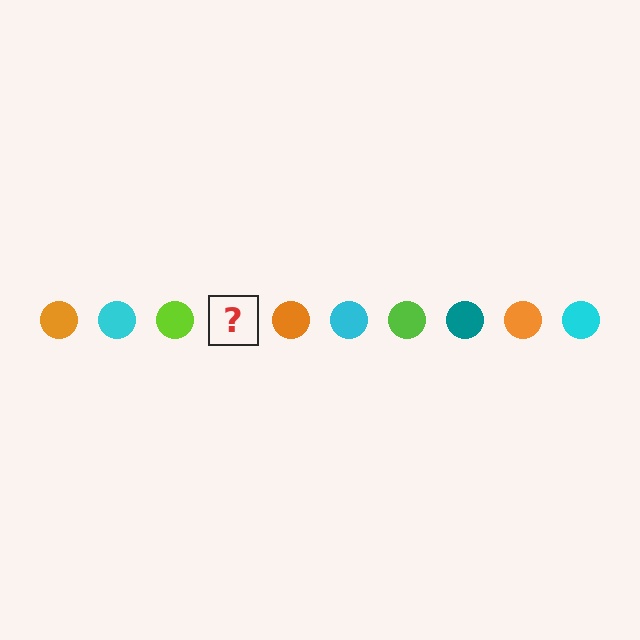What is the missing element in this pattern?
The missing element is a teal circle.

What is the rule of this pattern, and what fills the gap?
The rule is that the pattern cycles through orange, cyan, lime, teal circles. The gap should be filled with a teal circle.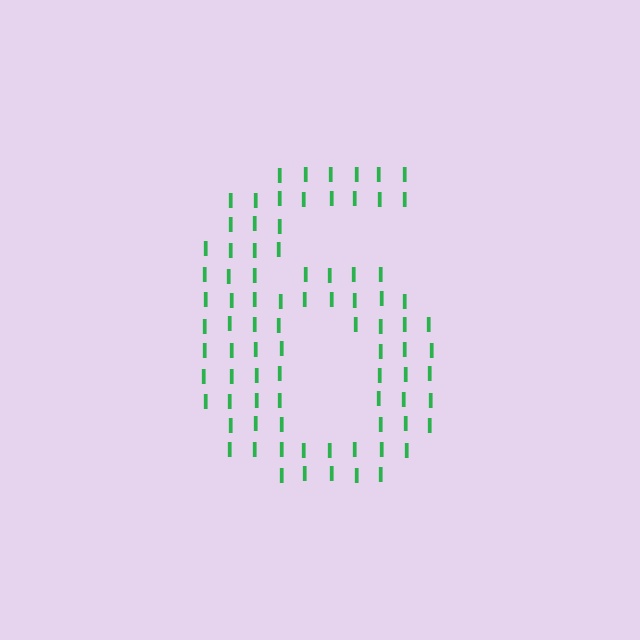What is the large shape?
The large shape is the digit 6.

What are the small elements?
The small elements are letter I's.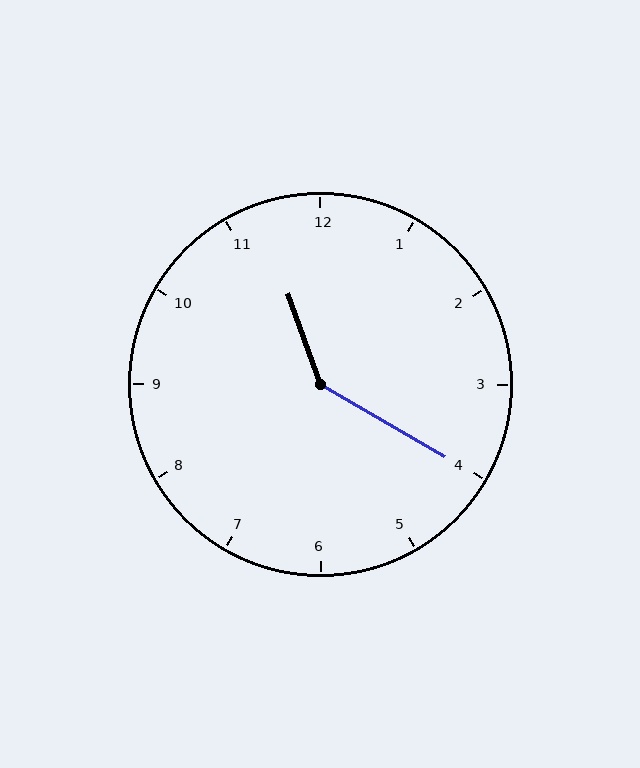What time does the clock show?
11:20.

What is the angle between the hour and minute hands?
Approximately 140 degrees.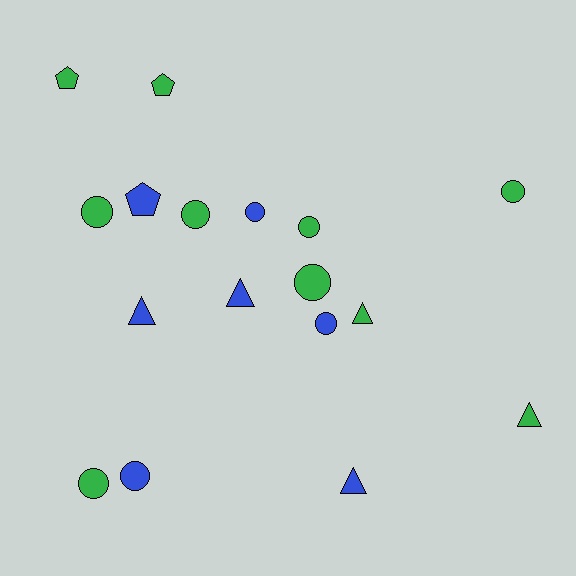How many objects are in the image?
There are 17 objects.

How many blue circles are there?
There are 3 blue circles.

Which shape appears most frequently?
Circle, with 9 objects.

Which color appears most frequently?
Green, with 10 objects.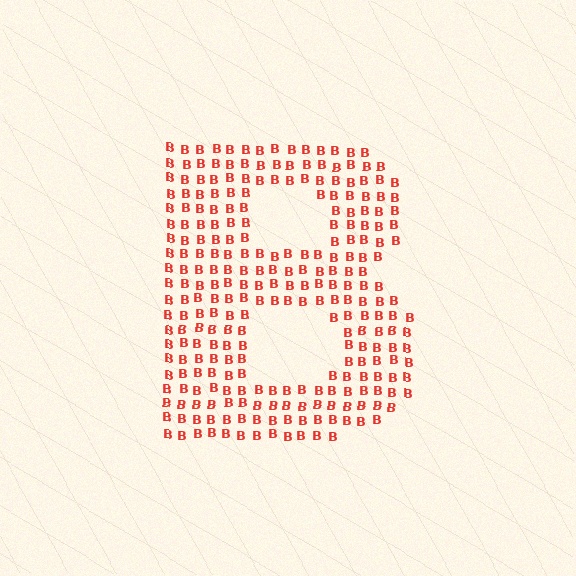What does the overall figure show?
The overall figure shows the letter B.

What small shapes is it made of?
It is made of small letter B's.